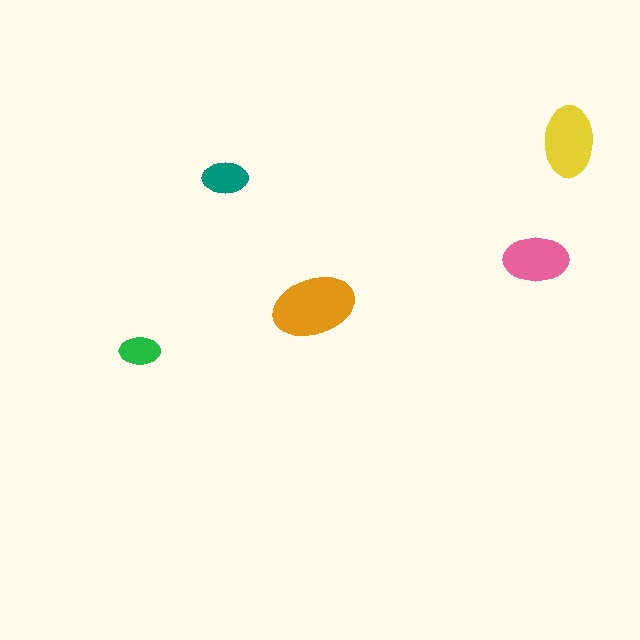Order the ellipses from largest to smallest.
the orange one, the yellow one, the pink one, the teal one, the green one.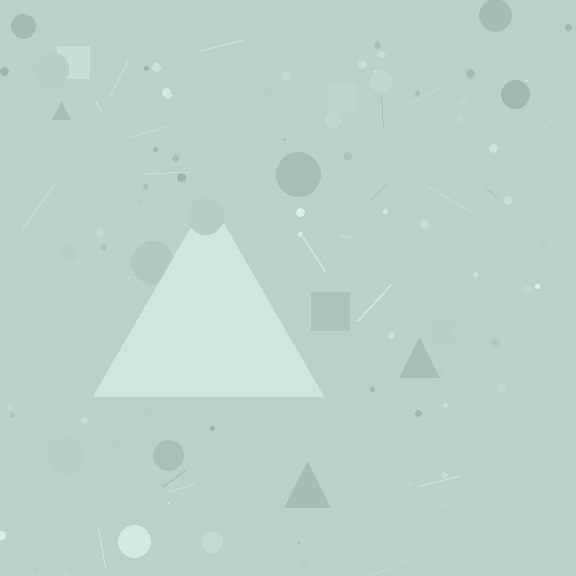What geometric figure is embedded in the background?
A triangle is embedded in the background.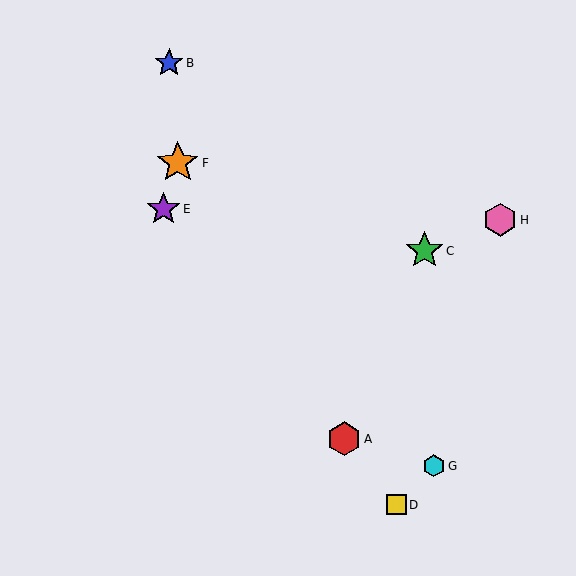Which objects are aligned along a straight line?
Objects A, D, E are aligned along a straight line.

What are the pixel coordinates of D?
Object D is at (396, 505).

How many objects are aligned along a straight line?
3 objects (A, D, E) are aligned along a straight line.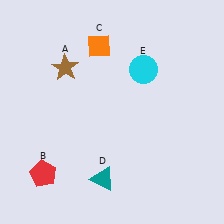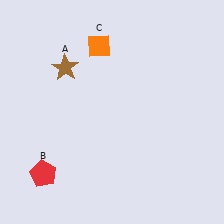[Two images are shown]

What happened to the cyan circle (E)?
The cyan circle (E) was removed in Image 2. It was in the top-right area of Image 1.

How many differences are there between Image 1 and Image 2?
There are 2 differences between the two images.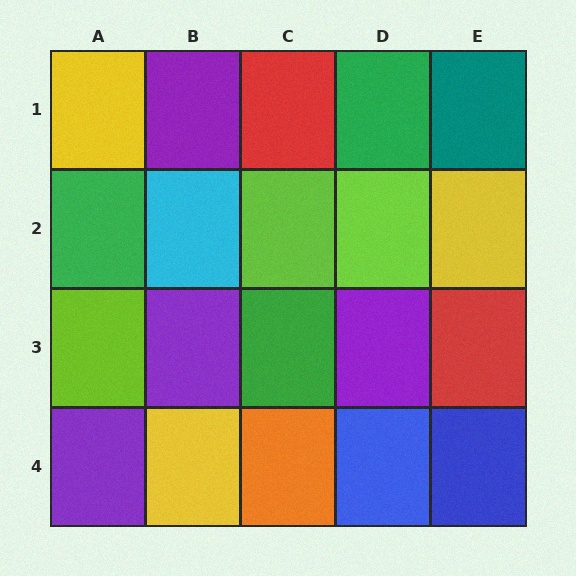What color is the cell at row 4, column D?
Blue.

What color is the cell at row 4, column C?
Orange.